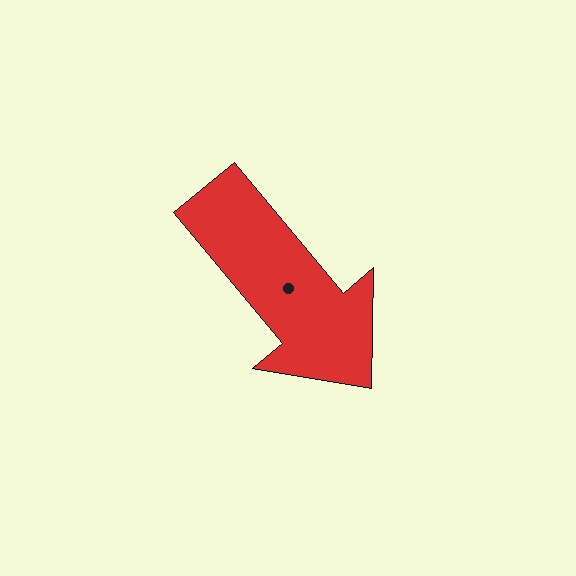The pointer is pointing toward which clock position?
Roughly 5 o'clock.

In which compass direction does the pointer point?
Southeast.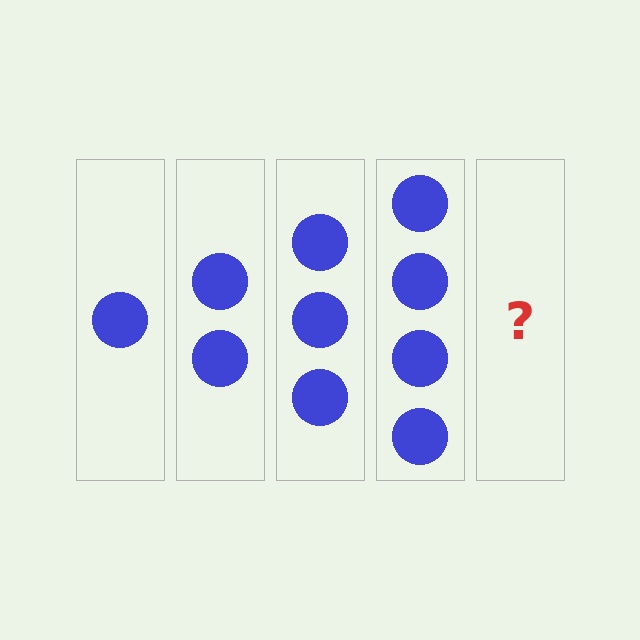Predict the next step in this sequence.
The next step is 5 circles.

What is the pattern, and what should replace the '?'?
The pattern is that each step adds one more circle. The '?' should be 5 circles.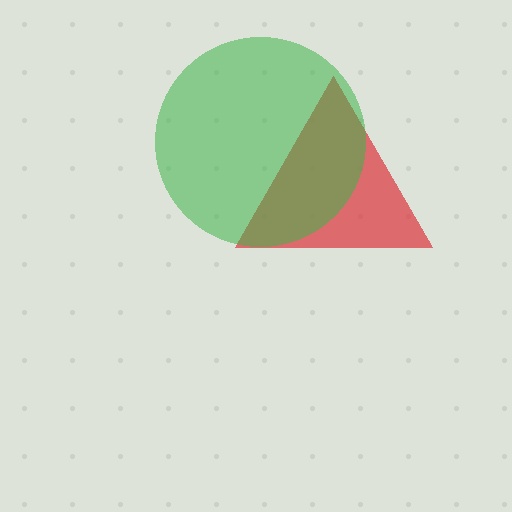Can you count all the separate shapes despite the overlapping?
Yes, there are 2 separate shapes.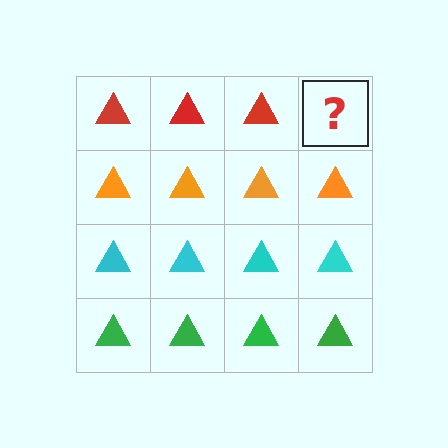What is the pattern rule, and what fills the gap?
The rule is that each row has a consistent color. The gap should be filled with a red triangle.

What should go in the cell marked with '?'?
The missing cell should contain a red triangle.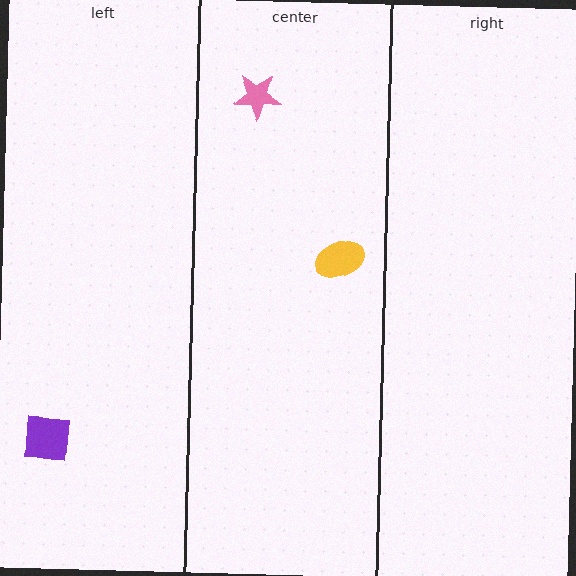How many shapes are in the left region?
1.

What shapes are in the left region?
The purple square.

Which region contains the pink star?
The center region.